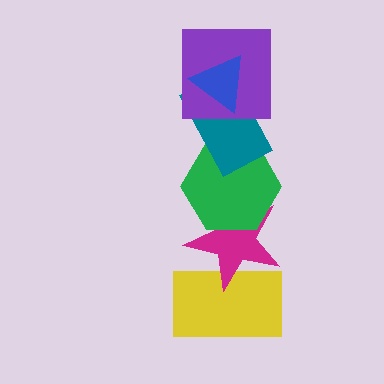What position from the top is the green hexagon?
The green hexagon is 4th from the top.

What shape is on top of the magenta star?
The green hexagon is on top of the magenta star.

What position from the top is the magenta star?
The magenta star is 5th from the top.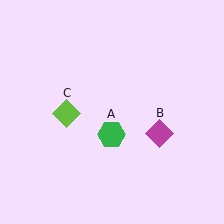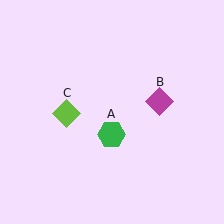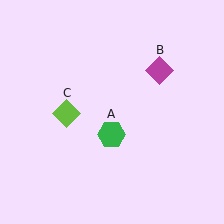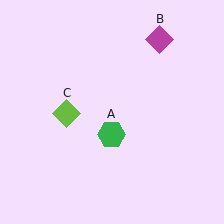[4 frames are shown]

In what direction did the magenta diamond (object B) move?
The magenta diamond (object B) moved up.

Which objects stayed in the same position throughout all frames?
Green hexagon (object A) and lime diamond (object C) remained stationary.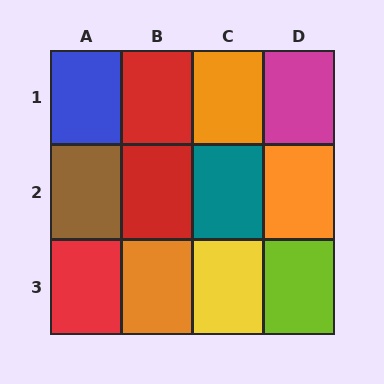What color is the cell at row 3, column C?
Yellow.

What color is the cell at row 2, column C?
Teal.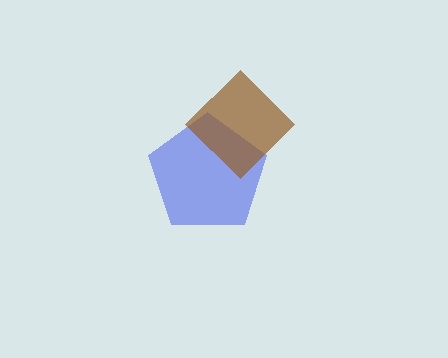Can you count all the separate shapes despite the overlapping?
Yes, there are 2 separate shapes.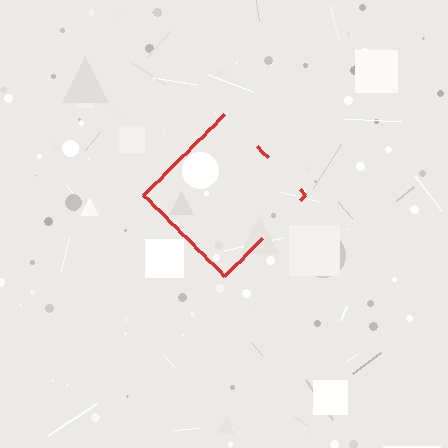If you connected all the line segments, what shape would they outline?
They would outline a diamond.